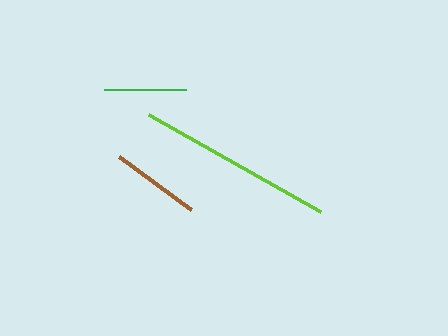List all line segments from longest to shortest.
From longest to shortest: lime, brown, green.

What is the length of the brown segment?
The brown segment is approximately 89 pixels long.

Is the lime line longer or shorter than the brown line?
The lime line is longer than the brown line.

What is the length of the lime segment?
The lime segment is approximately 197 pixels long.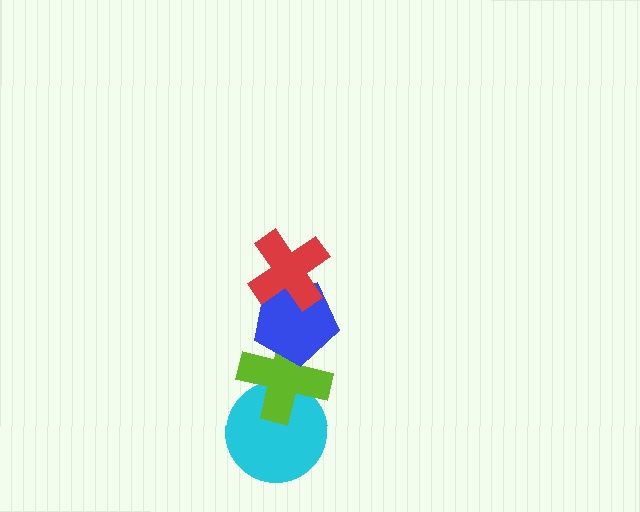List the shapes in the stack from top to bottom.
From top to bottom: the red cross, the blue pentagon, the lime cross, the cyan circle.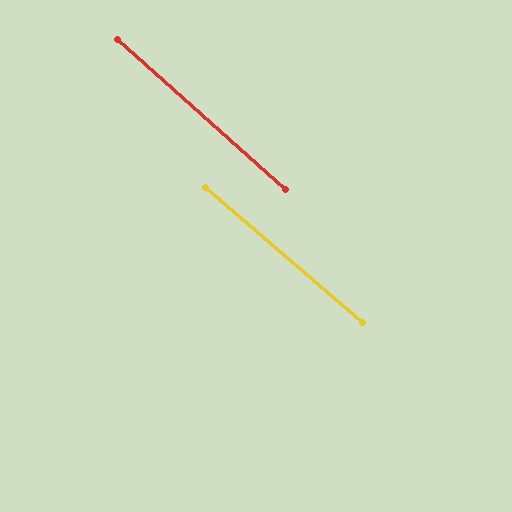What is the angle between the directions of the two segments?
Approximately 1 degree.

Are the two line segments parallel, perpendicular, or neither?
Parallel — their directions differ by only 1.0°.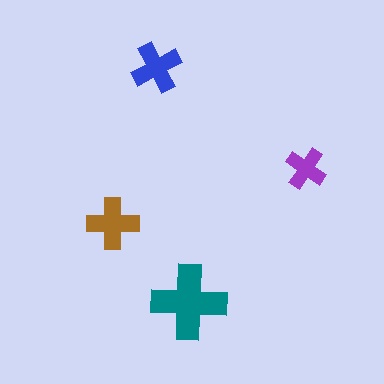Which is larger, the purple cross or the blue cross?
The blue one.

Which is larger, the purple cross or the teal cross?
The teal one.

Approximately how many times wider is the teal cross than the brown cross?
About 1.5 times wider.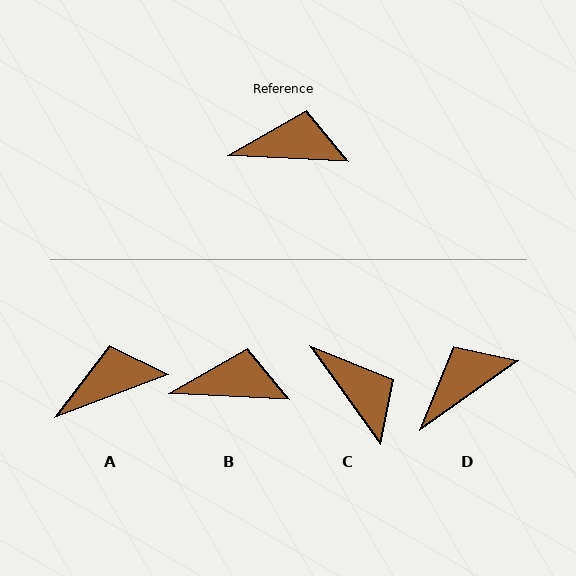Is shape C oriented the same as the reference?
No, it is off by about 51 degrees.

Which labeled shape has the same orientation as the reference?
B.